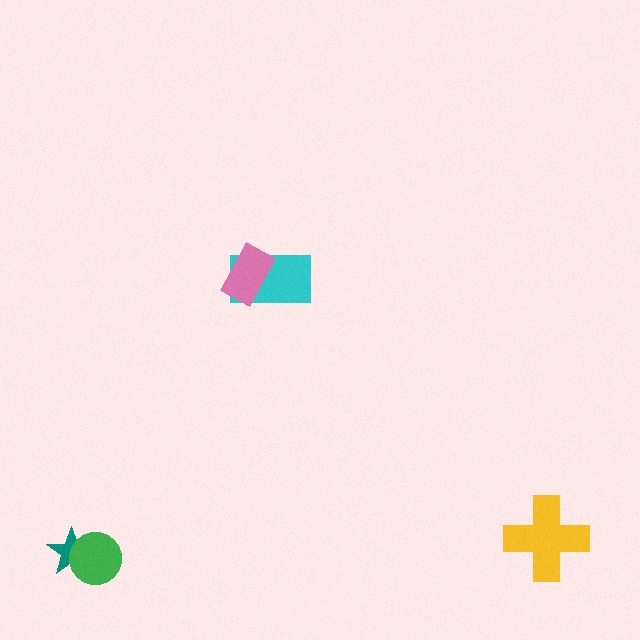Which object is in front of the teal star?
The green circle is in front of the teal star.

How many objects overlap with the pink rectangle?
1 object overlaps with the pink rectangle.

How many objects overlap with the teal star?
1 object overlaps with the teal star.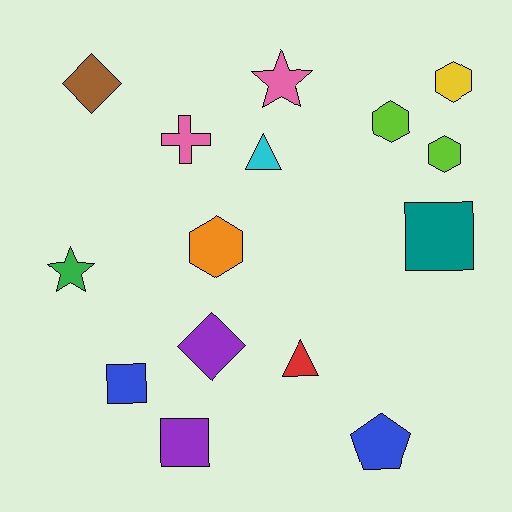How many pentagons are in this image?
There is 1 pentagon.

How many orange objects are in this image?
There is 1 orange object.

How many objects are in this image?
There are 15 objects.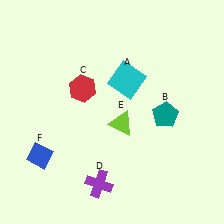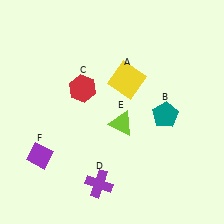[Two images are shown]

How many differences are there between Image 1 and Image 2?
There are 2 differences between the two images.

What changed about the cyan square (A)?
In Image 1, A is cyan. In Image 2, it changed to yellow.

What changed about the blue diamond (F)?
In Image 1, F is blue. In Image 2, it changed to purple.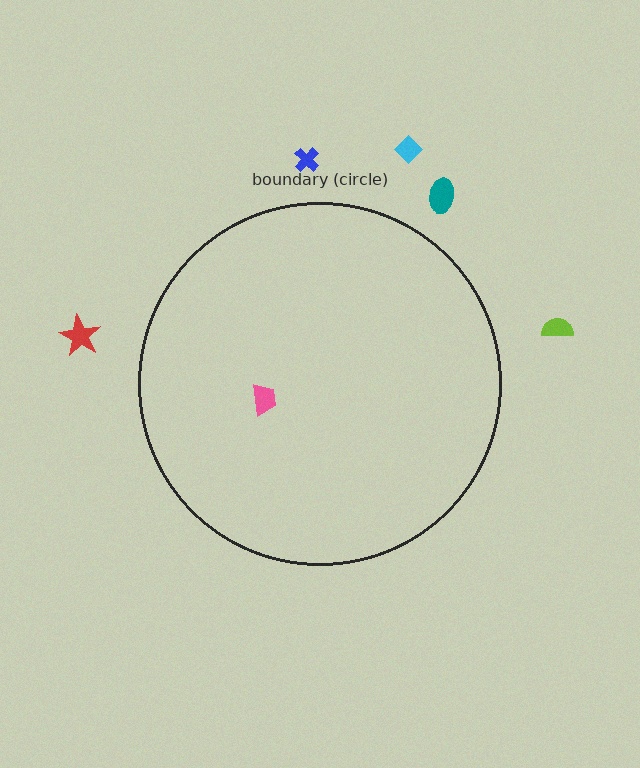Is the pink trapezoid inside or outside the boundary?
Inside.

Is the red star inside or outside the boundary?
Outside.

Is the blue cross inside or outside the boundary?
Outside.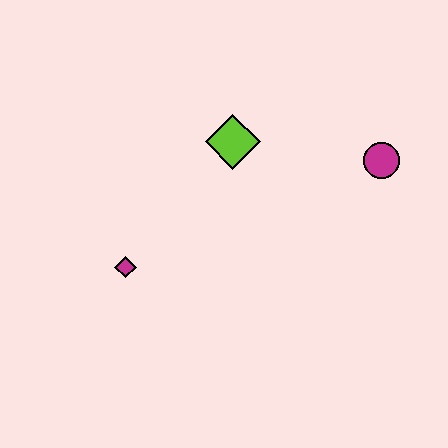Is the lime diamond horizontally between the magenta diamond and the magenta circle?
Yes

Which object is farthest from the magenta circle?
The magenta diamond is farthest from the magenta circle.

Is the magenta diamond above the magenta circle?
No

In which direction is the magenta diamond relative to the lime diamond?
The magenta diamond is below the lime diamond.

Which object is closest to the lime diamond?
The magenta circle is closest to the lime diamond.